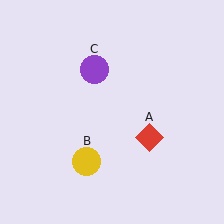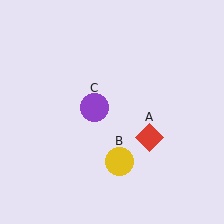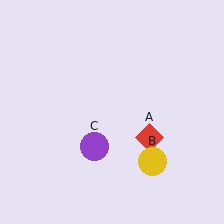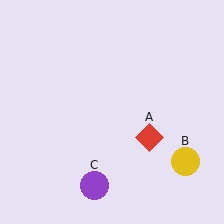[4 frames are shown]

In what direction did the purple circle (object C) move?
The purple circle (object C) moved down.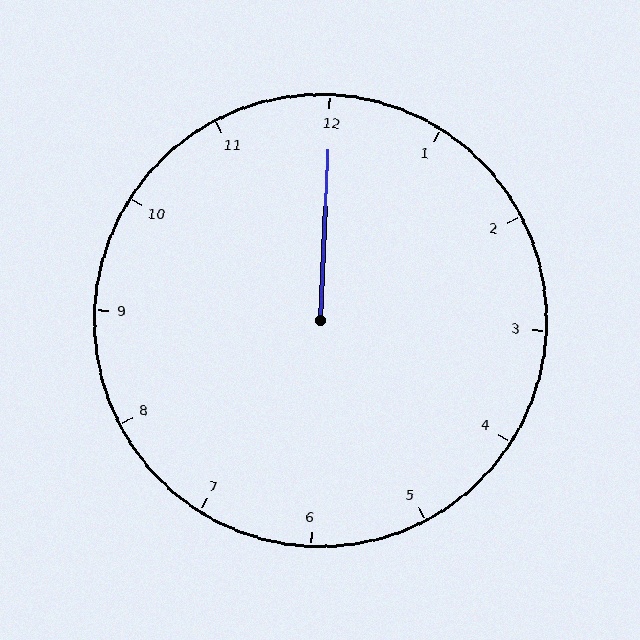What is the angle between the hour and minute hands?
Approximately 0 degrees.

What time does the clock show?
12:00.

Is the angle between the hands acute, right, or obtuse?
It is acute.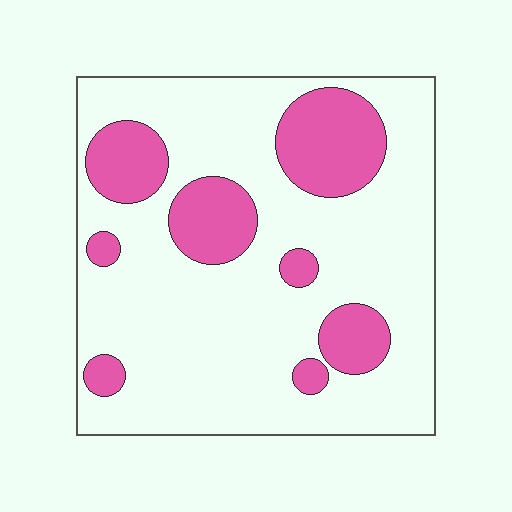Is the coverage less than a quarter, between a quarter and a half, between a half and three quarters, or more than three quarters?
Less than a quarter.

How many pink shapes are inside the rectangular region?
8.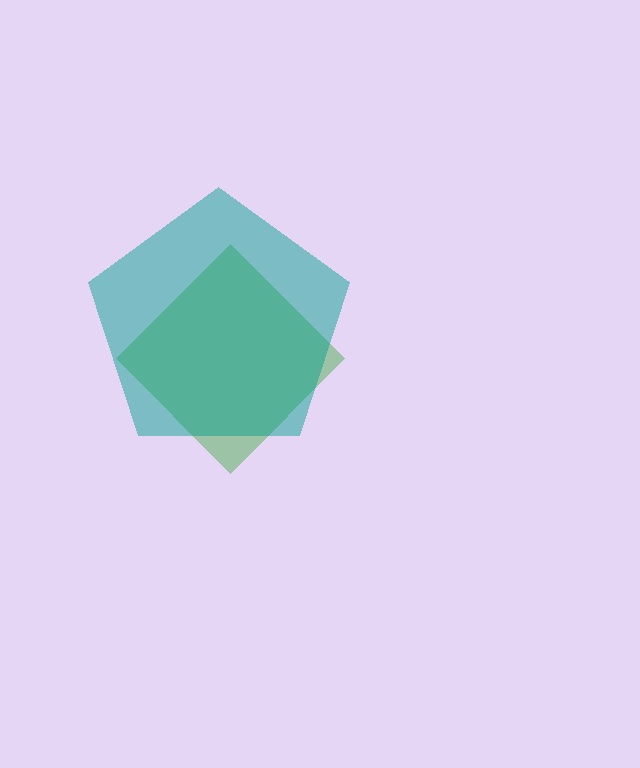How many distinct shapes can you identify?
There are 2 distinct shapes: a green diamond, a teal pentagon.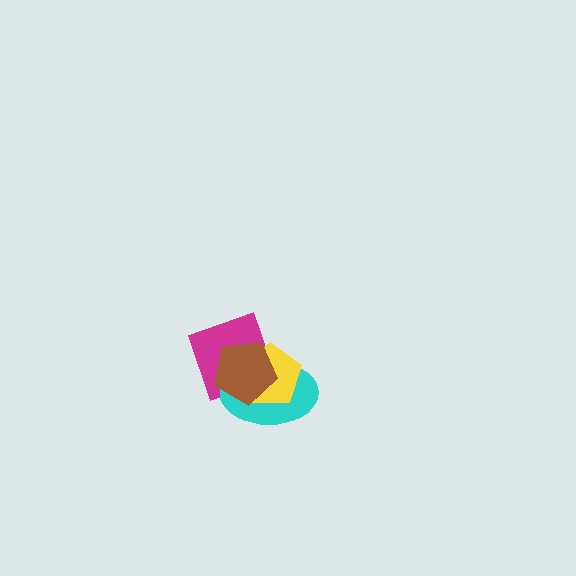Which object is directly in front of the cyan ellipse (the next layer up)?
The yellow pentagon is directly in front of the cyan ellipse.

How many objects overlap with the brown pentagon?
3 objects overlap with the brown pentagon.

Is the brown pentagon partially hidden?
No, no other shape covers it.